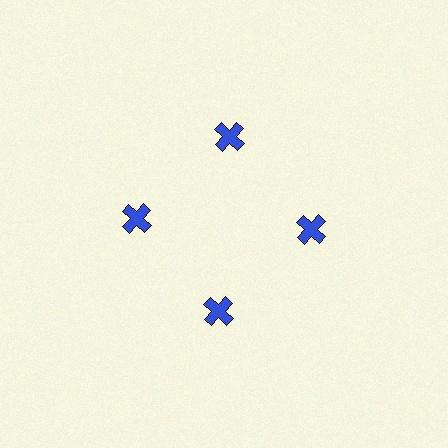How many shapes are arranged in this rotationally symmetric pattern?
There are 4 shapes, arranged in 4 groups of 1.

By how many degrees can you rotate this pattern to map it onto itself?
The pattern maps onto itself every 90 degrees of rotation.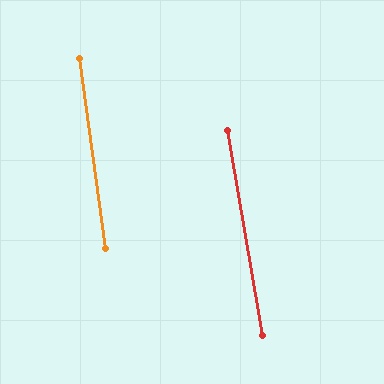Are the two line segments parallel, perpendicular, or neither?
Parallel — their directions differ by only 1.9°.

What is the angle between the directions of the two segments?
Approximately 2 degrees.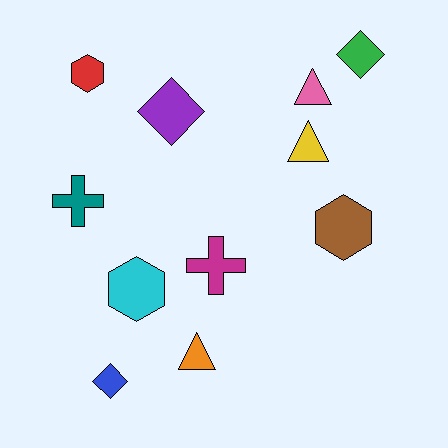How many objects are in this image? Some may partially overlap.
There are 11 objects.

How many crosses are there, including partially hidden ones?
There are 2 crosses.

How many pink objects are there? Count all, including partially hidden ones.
There is 1 pink object.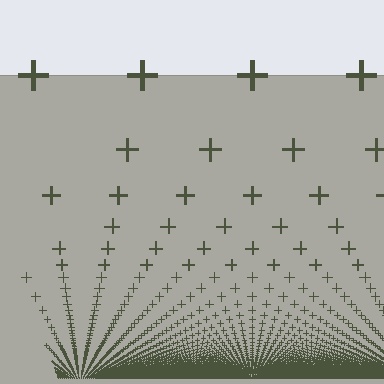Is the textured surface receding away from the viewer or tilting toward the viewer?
The surface appears to tilt toward the viewer. Texture elements get larger and sparser toward the top.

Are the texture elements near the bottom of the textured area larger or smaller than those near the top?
Smaller. The gradient is inverted — elements near the bottom are smaller and denser.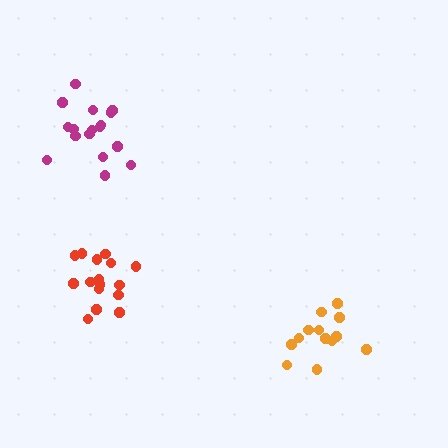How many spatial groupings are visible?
There are 3 spatial groupings.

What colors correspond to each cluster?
The clusters are colored: magenta, orange, red.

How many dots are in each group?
Group 1: 17 dots, Group 2: 13 dots, Group 3: 16 dots (46 total).